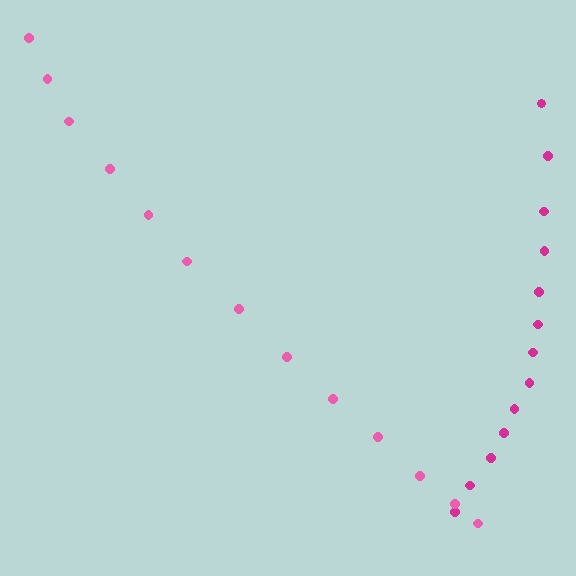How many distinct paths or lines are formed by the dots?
There are 2 distinct paths.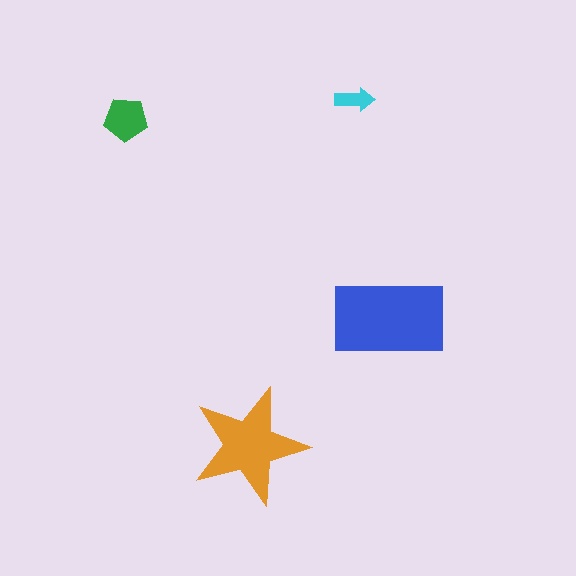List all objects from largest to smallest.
The blue rectangle, the orange star, the green pentagon, the cyan arrow.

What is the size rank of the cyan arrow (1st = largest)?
4th.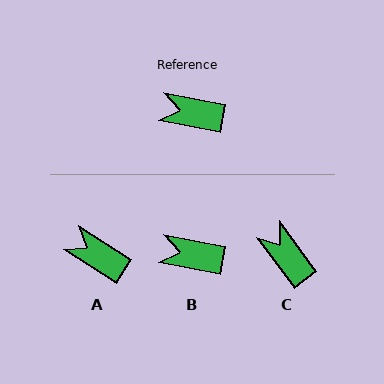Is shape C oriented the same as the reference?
No, it is off by about 42 degrees.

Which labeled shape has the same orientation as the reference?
B.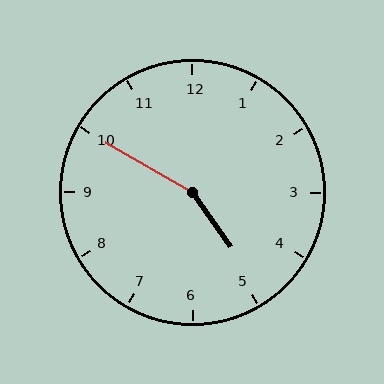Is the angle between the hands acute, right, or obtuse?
It is obtuse.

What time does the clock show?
4:50.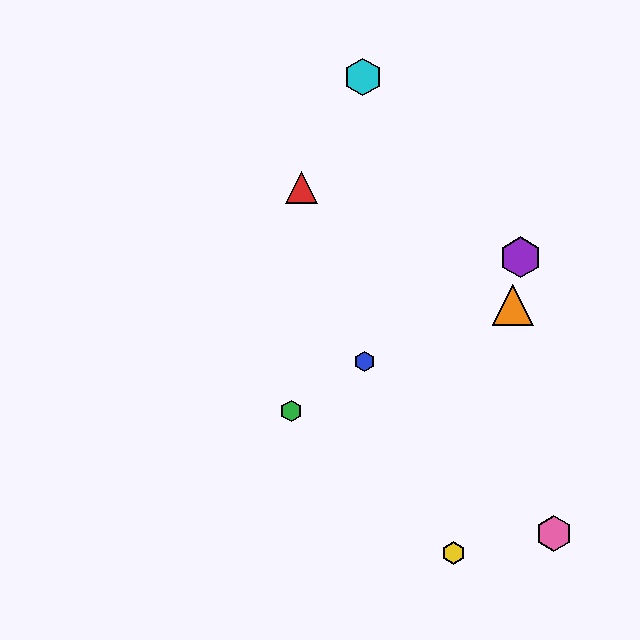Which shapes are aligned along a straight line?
The blue hexagon, the green hexagon, the purple hexagon are aligned along a straight line.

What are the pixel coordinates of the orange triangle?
The orange triangle is at (513, 305).